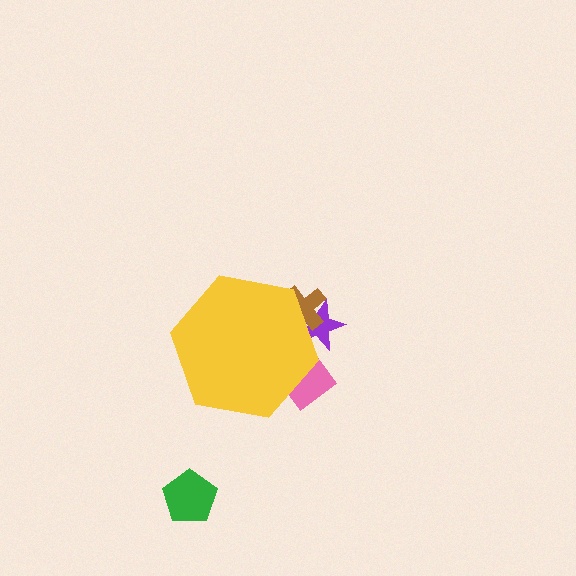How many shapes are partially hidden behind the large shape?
3 shapes are partially hidden.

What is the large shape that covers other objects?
A yellow hexagon.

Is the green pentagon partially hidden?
No, the green pentagon is fully visible.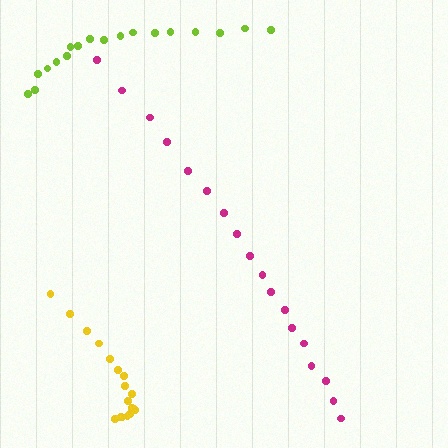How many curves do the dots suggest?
There are 3 distinct paths.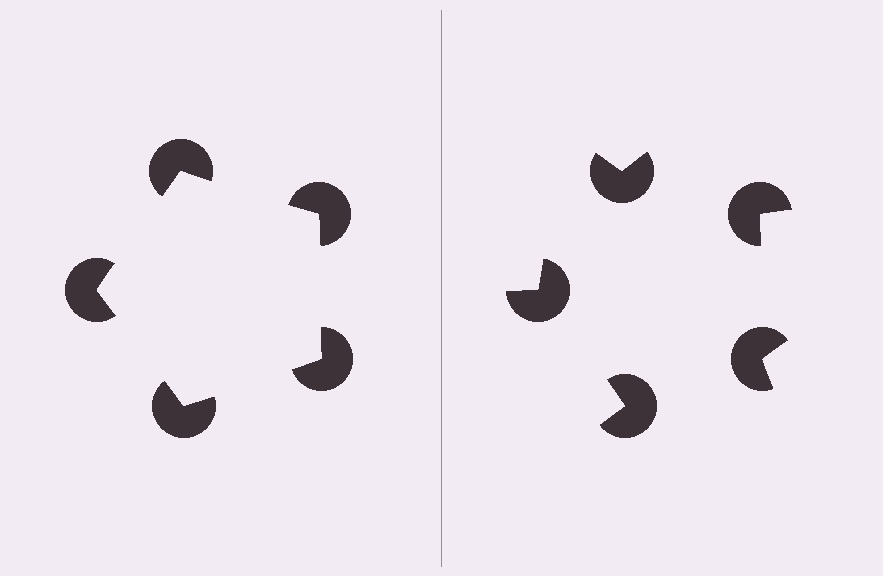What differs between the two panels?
The pac-man discs are positioned identically on both sides; only the wedge orientations differ. On the left they align to a pentagon; on the right they are misaligned.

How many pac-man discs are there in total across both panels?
10 — 5 on each side.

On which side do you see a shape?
An illusory pentagon appears on the left side. On the right side the wedge cuts are rotated, so no coherent shape forms.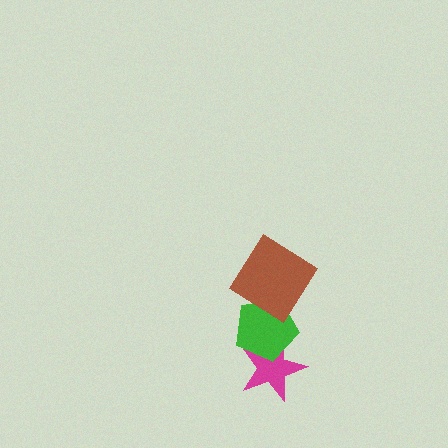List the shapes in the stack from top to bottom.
From top to bottom: the brown diamond, the green pentagon, the magenta star.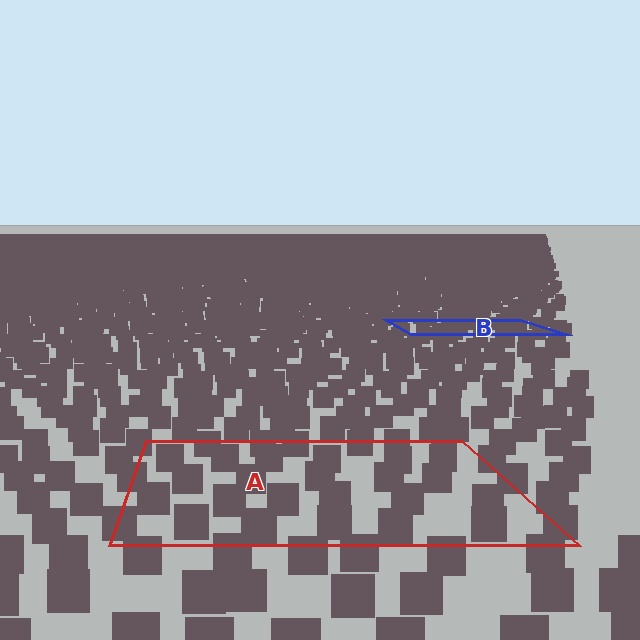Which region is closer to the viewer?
Region A is closer. The texture elements there are larger and more spread out.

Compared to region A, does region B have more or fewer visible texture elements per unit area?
Region B has more texture elements per unit area — they are packed more densely because it is farther away.